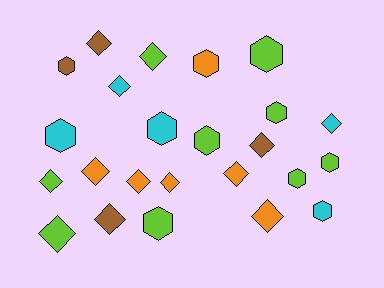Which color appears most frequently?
Lime, with 9 objects.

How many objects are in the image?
There are 24 objects.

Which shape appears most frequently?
Diamond, with 13 objects.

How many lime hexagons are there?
There are 6 lime hexagons.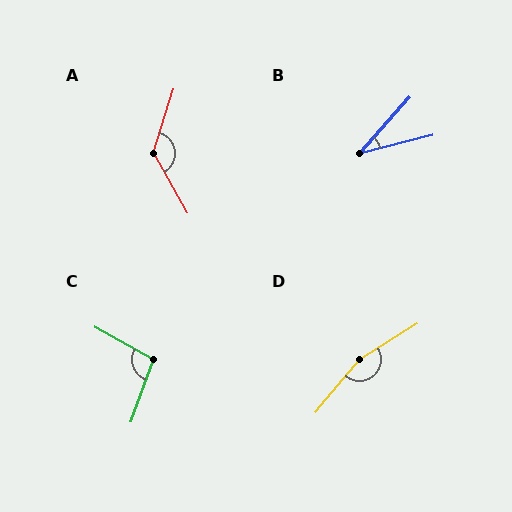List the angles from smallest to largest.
B (34°), C (99°), A (133°), D (162°).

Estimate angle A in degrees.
Approximately 133 degrees.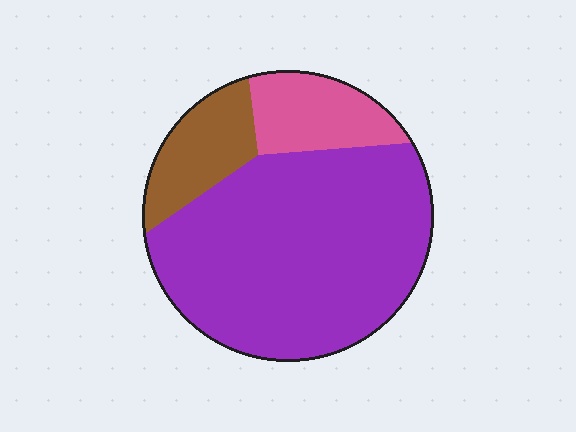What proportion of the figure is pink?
Pink covers around 15% of the figure.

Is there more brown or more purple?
Purple.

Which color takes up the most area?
Purple, at roughly 70%.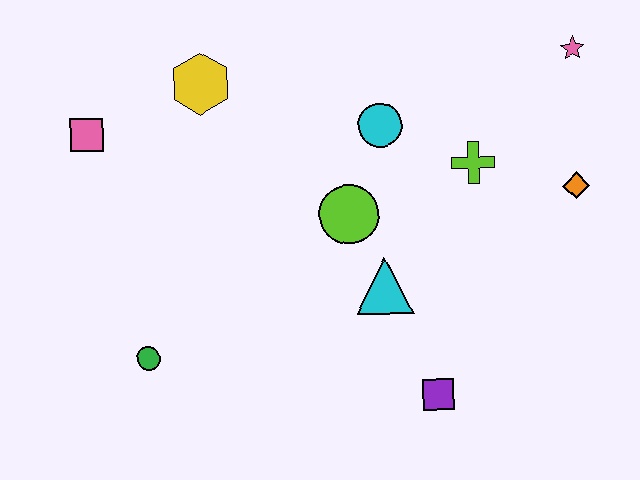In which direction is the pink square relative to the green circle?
The pink square is above the green circle.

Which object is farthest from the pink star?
The green circle is farthest from the pink star.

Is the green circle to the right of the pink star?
No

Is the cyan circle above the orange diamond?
Yes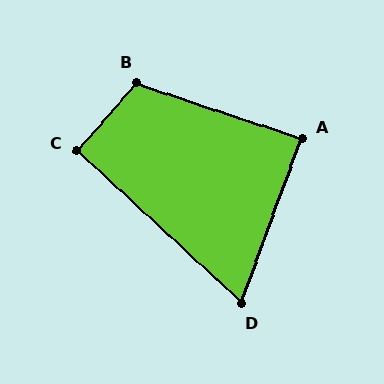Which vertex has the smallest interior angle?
D, at approximately 67 degrees.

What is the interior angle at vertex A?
Approximately 88 degrees (approximately right).